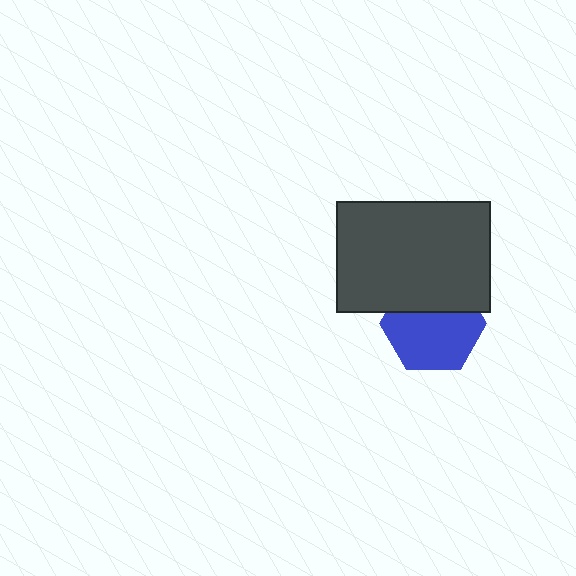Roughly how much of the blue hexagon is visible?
About half of it is visible (roughly 64%).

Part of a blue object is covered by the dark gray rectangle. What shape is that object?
It is a hexagon.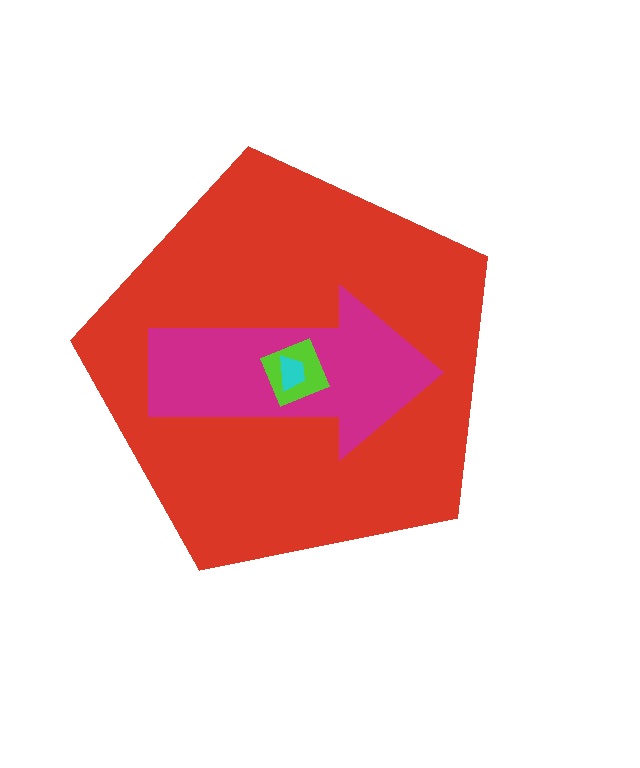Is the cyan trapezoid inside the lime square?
Yes.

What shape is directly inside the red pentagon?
The magenta arrow.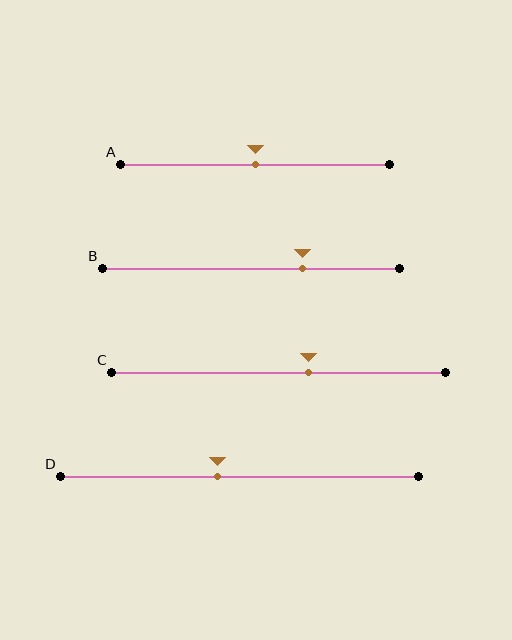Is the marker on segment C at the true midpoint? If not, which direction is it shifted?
No, the marker on segment C is shifted to the right by about 9% of the segment length.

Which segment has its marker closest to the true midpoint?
Segment A has its marker closest to the true midpoint.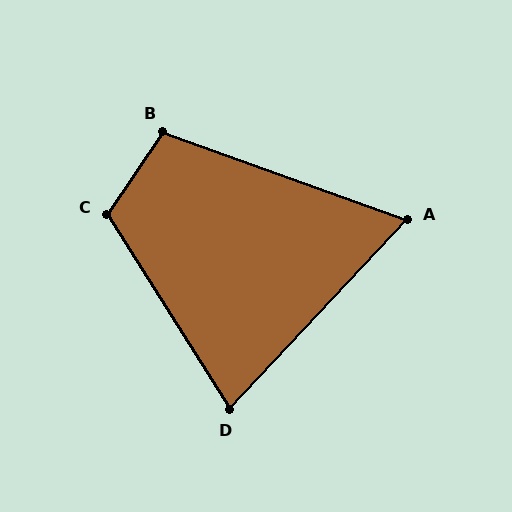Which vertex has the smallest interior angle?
A, at approximately 67 degrees.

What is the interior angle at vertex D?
Approximately 75 degrees (acute).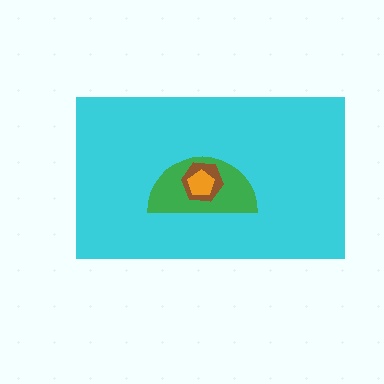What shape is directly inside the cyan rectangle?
The green semicircle.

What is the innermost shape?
The orange pentagon.